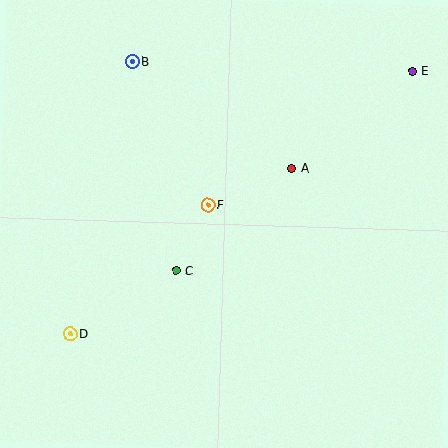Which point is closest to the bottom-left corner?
Point D is closest to the bottom-left corner.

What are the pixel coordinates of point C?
Point C is at (176, 270).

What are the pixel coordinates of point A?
Point A is at (291, 168).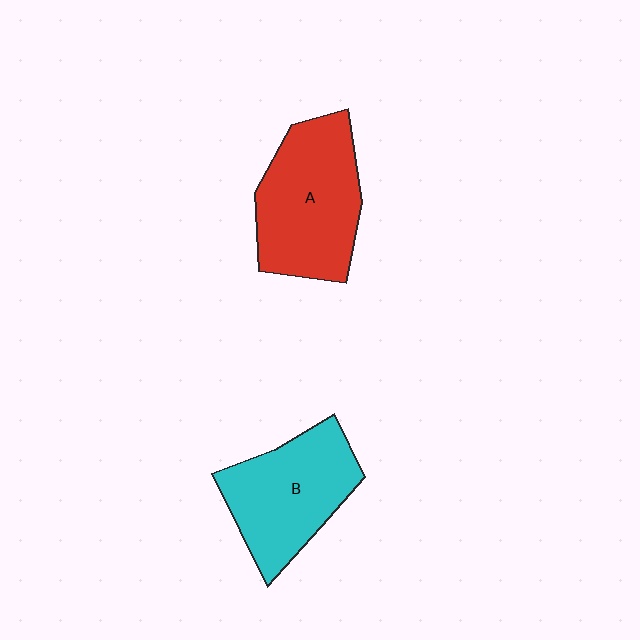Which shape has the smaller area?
Shape B (cyan).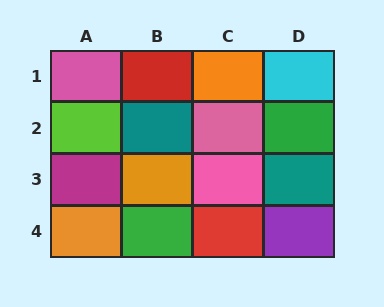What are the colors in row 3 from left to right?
Magenta, orange, pink, teal.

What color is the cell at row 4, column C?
Red.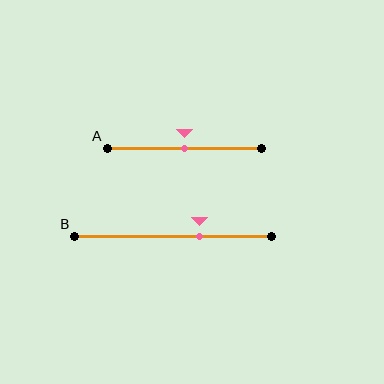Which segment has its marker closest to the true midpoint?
Segment A has its marker closest to the true midpoint.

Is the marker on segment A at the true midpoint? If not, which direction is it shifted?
Yes, the marker on segment A is at the true midpoint.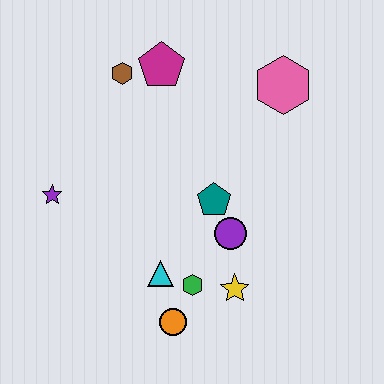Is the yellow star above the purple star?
No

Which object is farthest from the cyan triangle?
The pink hexagon is farthest from the cyan triangle.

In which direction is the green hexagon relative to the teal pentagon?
The green hexagon is below the teal pentagon.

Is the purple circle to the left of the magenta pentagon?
No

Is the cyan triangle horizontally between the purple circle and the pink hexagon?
No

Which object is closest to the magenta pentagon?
The brown hexagon is closest to the magenta pentagon.